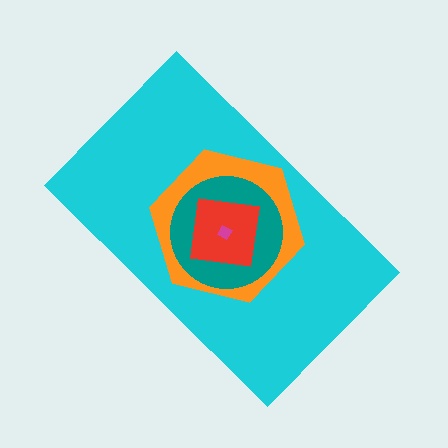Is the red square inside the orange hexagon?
Yes.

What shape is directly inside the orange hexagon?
The teal circle.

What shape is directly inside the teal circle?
The red square.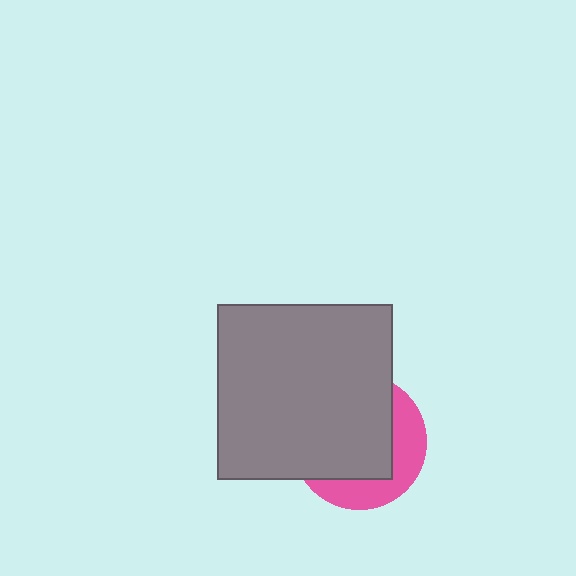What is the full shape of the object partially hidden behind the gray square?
The partially hidden object is a pink circle.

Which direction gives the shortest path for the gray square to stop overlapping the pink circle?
Moving toward the upper-left gives the shortest separation.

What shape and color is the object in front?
The object in front is a gray square.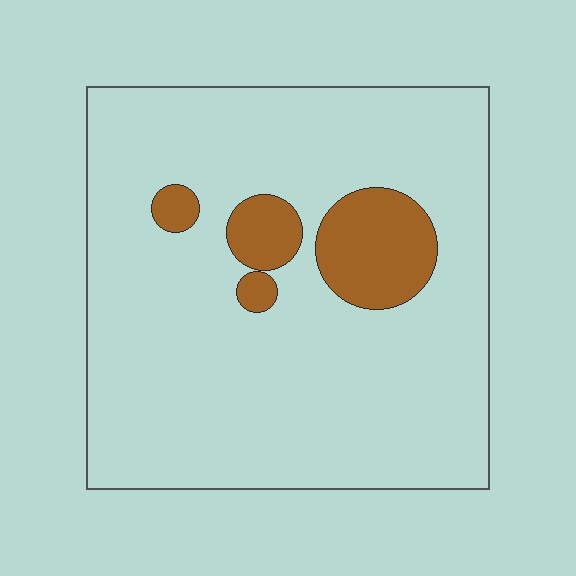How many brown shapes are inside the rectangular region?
4.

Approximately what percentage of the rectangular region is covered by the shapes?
Approximately 10%.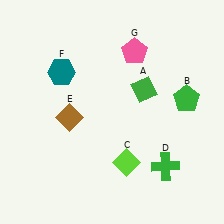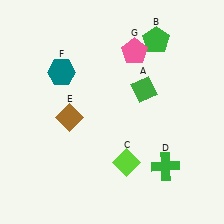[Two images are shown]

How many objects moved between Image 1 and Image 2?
1 object moved between the two images.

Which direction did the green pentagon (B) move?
The green pentagon (B) moved up.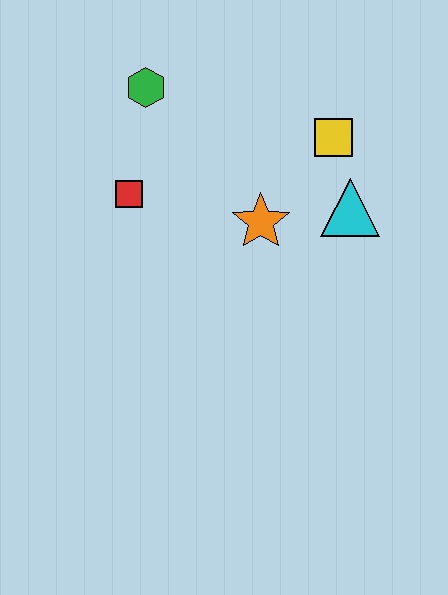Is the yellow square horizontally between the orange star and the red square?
No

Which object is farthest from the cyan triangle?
The green hexagon is farthest from the cyan triangle.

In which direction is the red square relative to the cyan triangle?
The red square is to the left of the cyan triangle.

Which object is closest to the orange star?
The cyan triangle is closest to the orange star.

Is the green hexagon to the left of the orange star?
Yes